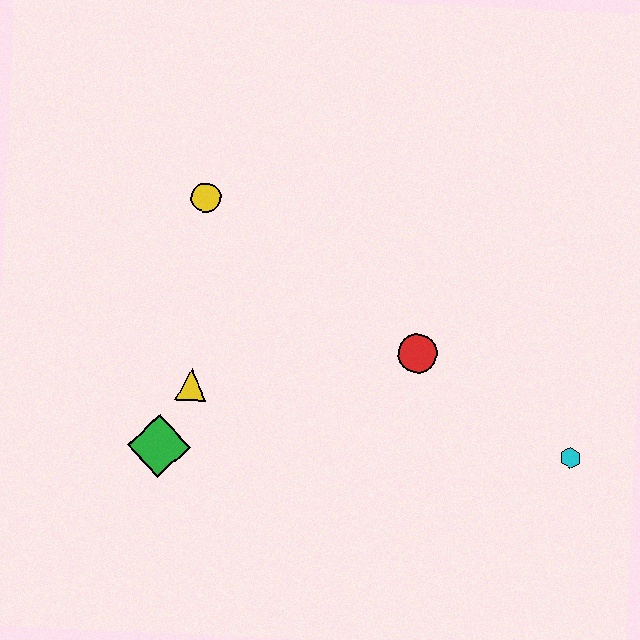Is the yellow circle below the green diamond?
No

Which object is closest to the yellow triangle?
The green diamond is closest to the yellow triangle.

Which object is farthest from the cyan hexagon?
The yellow circle is farthest from the cyan hexagon.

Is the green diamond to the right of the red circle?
No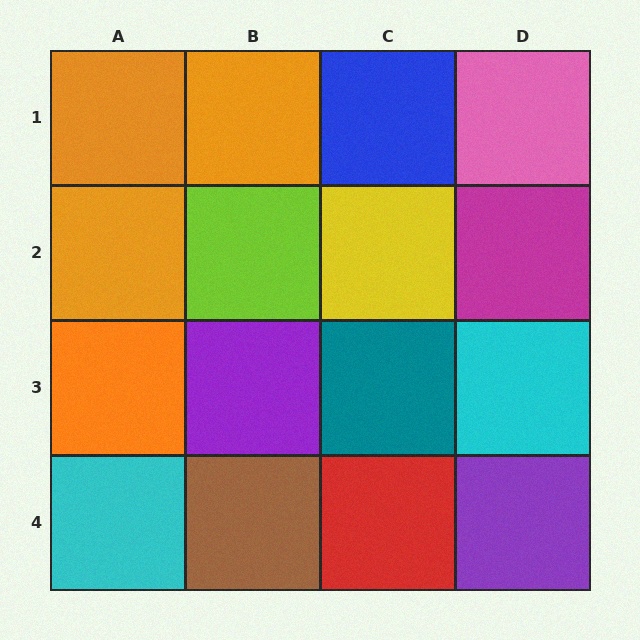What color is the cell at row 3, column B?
Purple.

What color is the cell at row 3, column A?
Orange.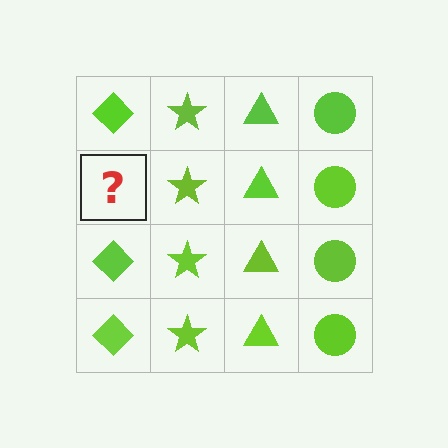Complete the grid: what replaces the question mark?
The question mark should be replaced with a lime diamond.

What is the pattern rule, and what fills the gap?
The rule is that each column has a consistent shape. The gap should be filled with a lime diamond.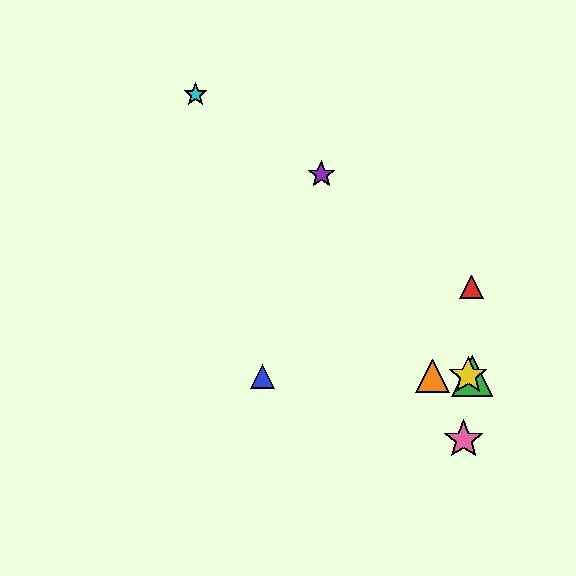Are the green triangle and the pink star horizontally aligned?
No, the green triangle is at y≈376 and the pink star is at y≈440.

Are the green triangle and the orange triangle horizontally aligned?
Yes, both are at y≈376.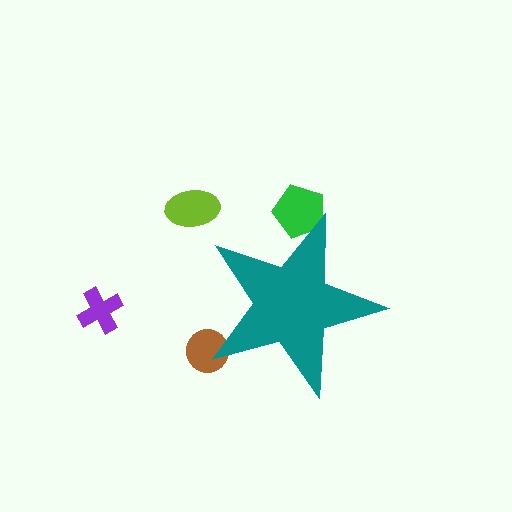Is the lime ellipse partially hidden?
No, the lime ellipse is fully visible.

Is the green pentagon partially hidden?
Yes, the green pentagon is partially hidden behind the teal star.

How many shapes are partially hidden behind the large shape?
2 shapes are partially hidden.